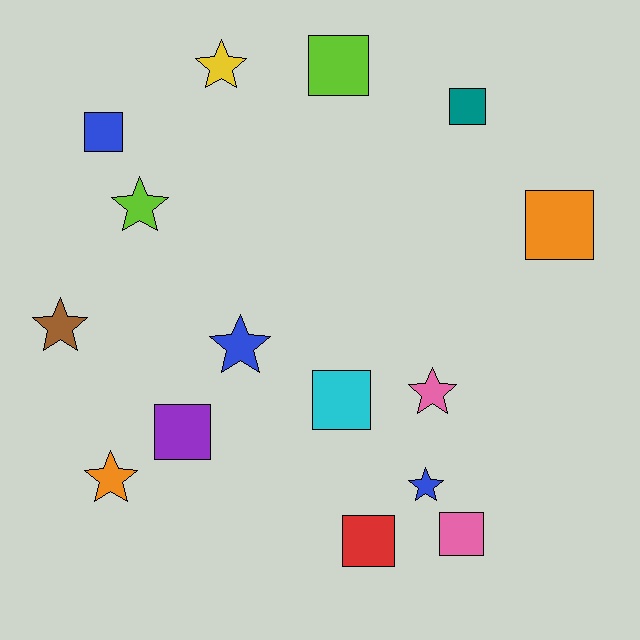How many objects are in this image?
There are 15 objects.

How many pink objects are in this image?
There are 2 pink objects.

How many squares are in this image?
There are 8 squares.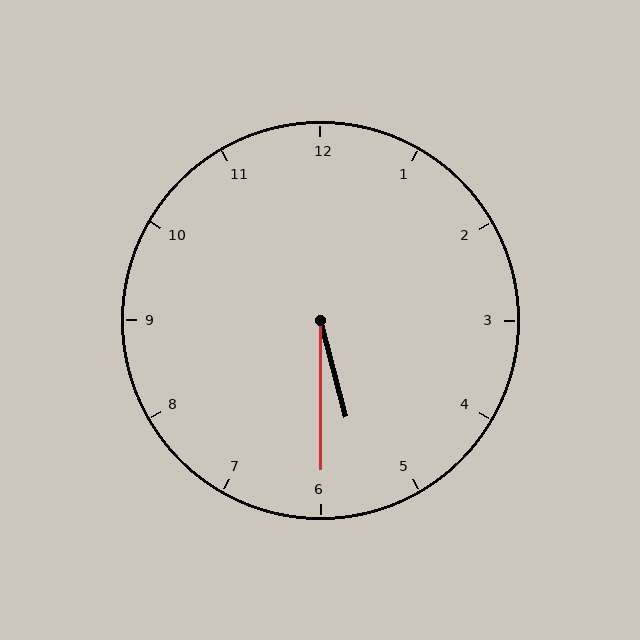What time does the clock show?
5:30.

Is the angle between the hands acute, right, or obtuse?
It is acute.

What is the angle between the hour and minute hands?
Approximately 15 degrees.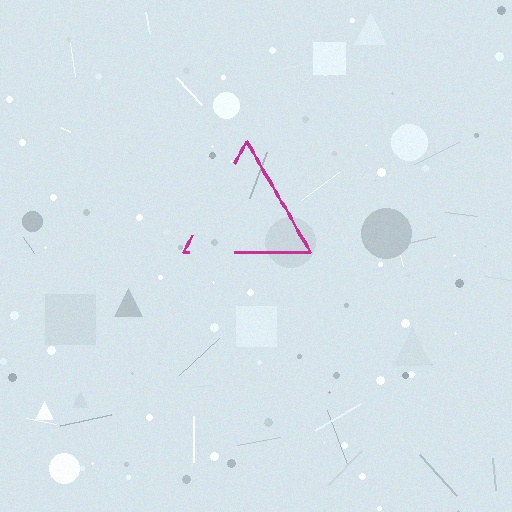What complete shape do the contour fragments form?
The contour fragments form a triangle.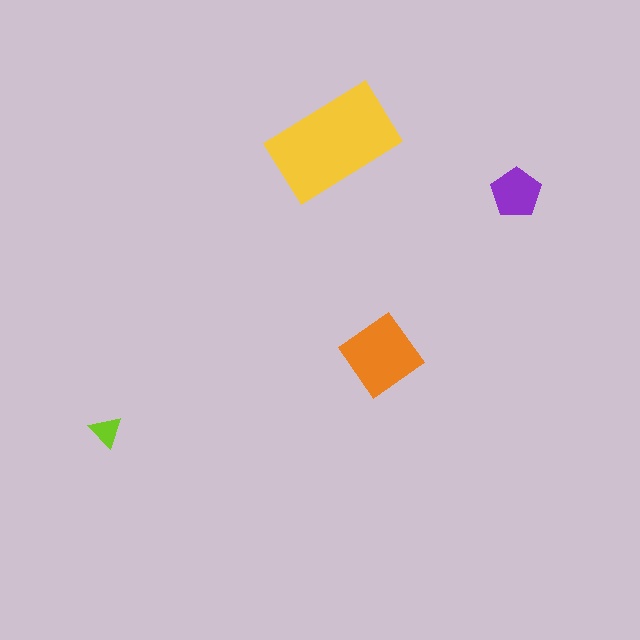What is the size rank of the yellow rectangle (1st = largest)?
1st.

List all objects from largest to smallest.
The yellow rectangle, the orange diamond, the purple pentagon, the lime triangle.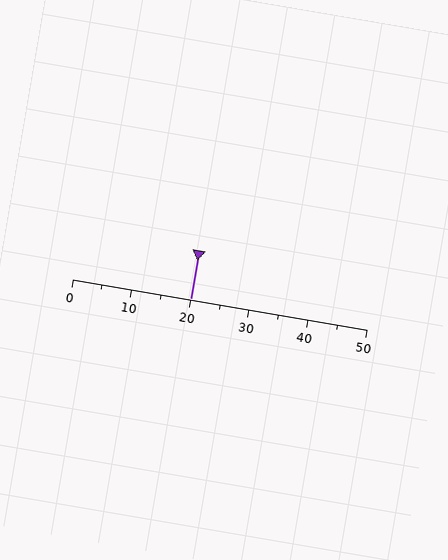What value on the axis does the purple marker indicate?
The marker indicates approximately 20.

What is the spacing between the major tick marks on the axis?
The major ticks are spaced 10 apart.